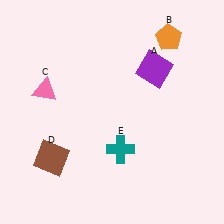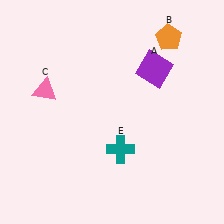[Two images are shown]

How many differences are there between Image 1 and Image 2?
There is 1 difference between the two images.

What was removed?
The brown square (D) was removed in Image 2.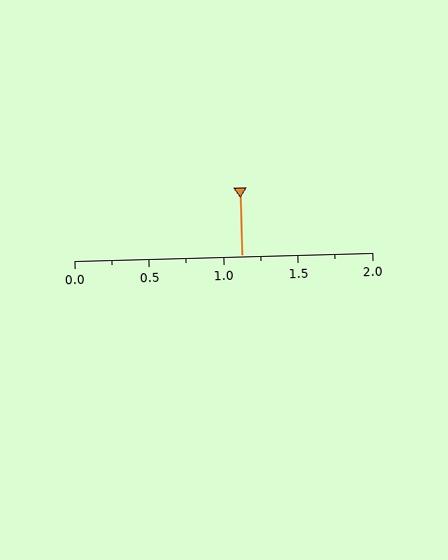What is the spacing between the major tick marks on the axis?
The major ticks are spaced 0.5 apart.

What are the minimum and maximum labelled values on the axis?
The axis runs from 0.0 to 2.0.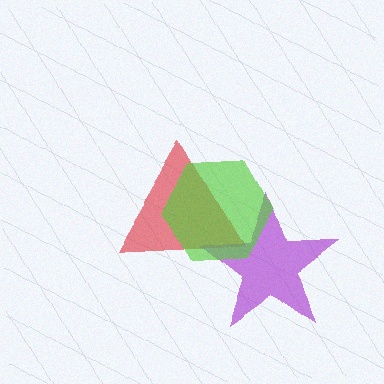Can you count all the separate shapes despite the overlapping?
Yes, there are 3 separate shapes.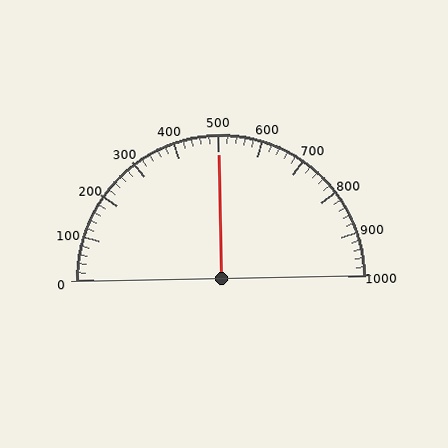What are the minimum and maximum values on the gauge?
The gauge ranges from 0 to 1000.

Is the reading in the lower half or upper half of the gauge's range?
The reading is in the upper half of the range (0 to 1000).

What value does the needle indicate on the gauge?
The needle indicates approximately 500.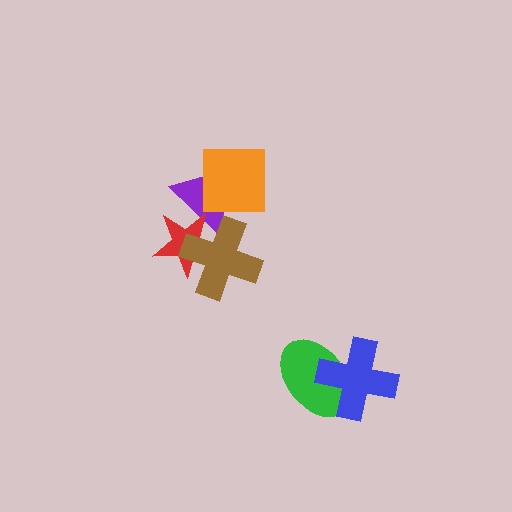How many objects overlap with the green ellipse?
1 object overlaps with the green ellipse.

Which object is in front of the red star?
The brown cross is in front of the red star.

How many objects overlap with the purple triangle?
3 objects overlap with the purple triangle.